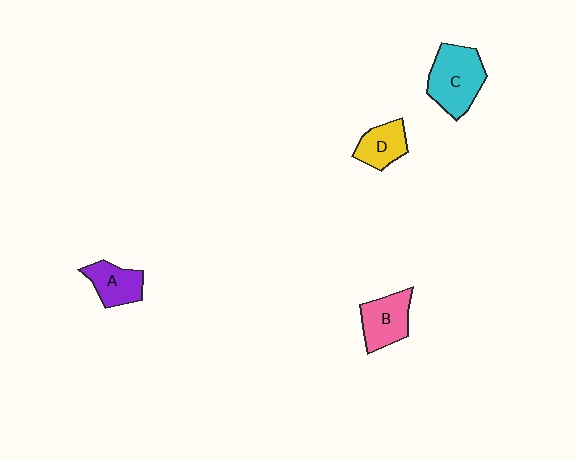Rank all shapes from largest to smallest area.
From largest to smallest: C (cyan), B (pink), A (purple), D (yellow).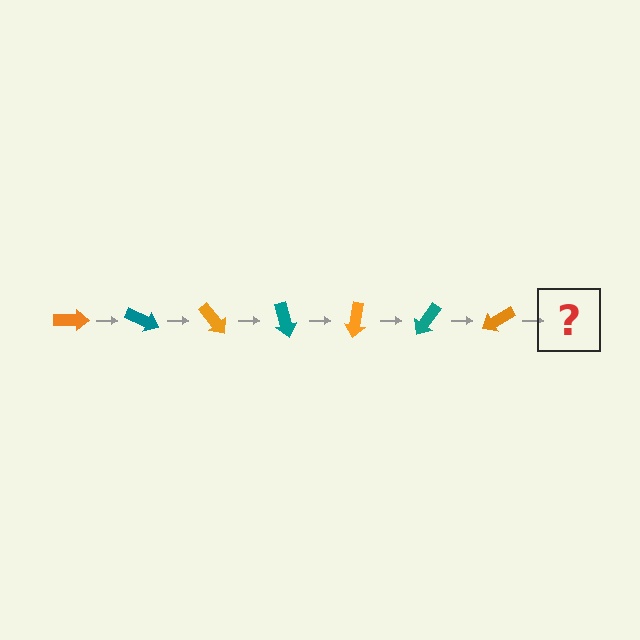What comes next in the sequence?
The next element should be a teal arrow, rotated 175 degrees from the start.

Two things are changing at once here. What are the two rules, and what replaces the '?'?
The two rules are that it rotates 25 degrees each step and the color cycles through orange and teal. The '?' should be a teal arrow, rotated 175 degrees from the start.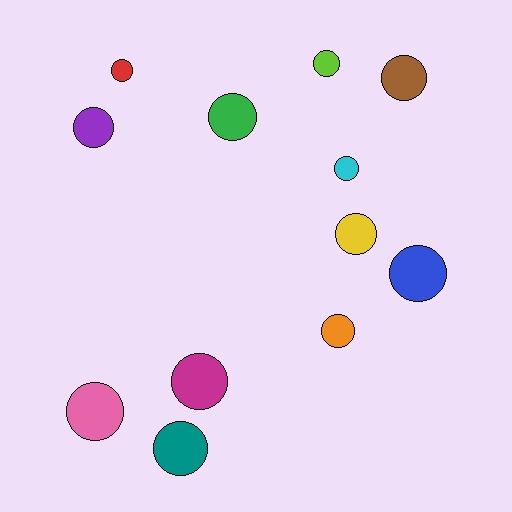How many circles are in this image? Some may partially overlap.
There are 12 circles.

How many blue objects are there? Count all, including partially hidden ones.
There is 1 blue object.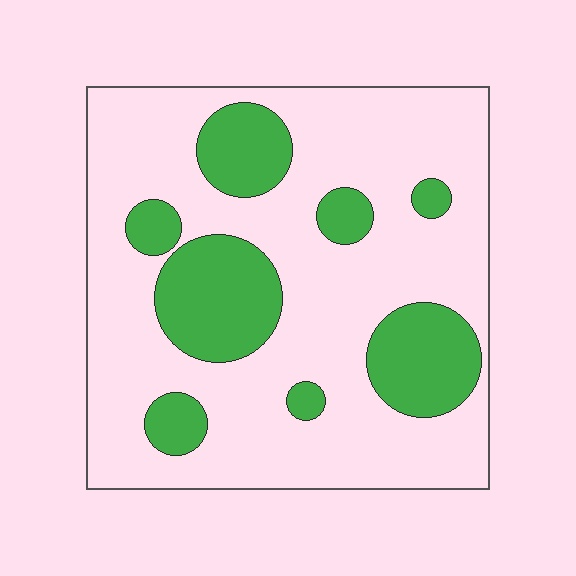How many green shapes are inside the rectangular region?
8.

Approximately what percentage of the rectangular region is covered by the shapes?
Approximately 25%.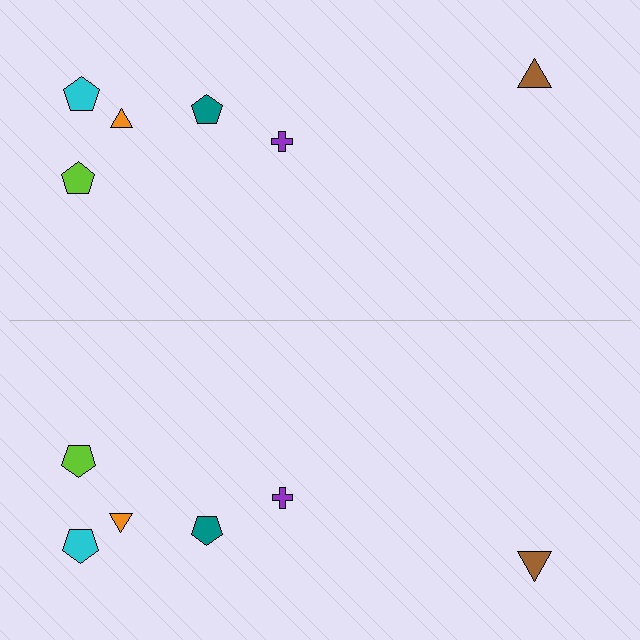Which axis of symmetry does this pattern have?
The pattern has a horizontal axis of symmetry running through the center of the image.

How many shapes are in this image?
There are 12 shapes in this image.